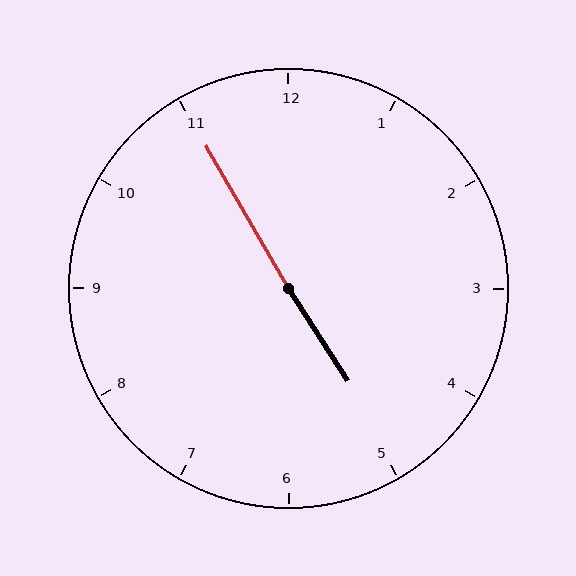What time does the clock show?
4:55.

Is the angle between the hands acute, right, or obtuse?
It is obtuse.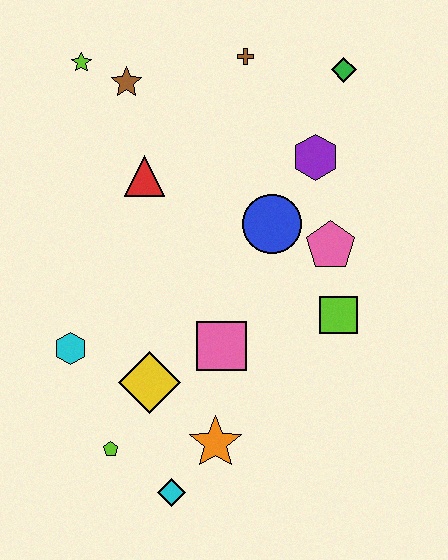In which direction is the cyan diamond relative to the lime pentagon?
The cyan diamond is to the right of the lime pentagon.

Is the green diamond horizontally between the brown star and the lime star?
No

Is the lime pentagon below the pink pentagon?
Yes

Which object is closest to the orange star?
The cyan diamond is closest to the orange star.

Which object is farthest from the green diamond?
The cyan diamond is farthest from the green diamond.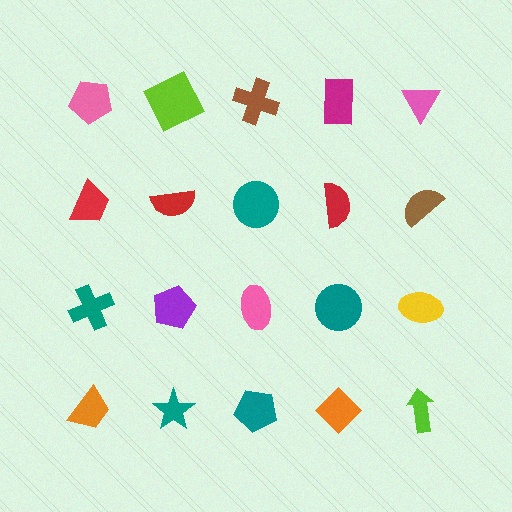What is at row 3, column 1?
A teal cross.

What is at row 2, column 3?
A teal circle.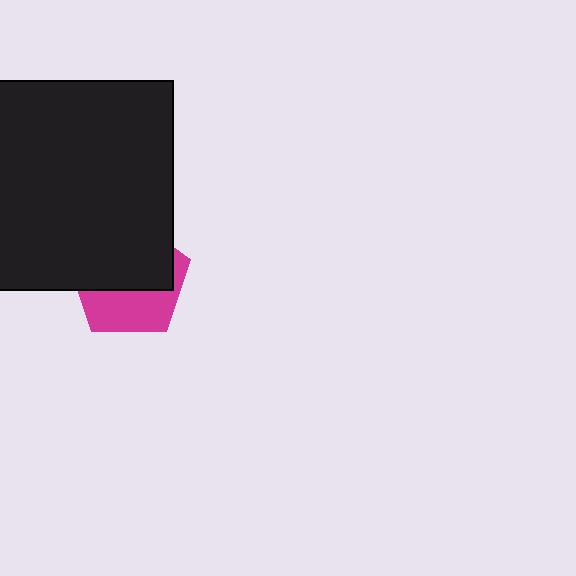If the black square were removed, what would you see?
You would see the complete magenta pentagon.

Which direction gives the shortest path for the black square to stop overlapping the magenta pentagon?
Moving up gives the shortest separation.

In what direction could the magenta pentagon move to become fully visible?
The magenta pentagon could move down. That would shift it out from behind the black square entirely.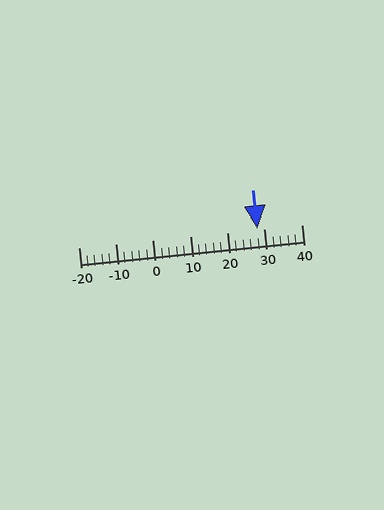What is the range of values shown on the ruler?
The ruler shows values from -20 to 40.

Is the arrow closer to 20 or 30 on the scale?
The arrow is closer to 30.